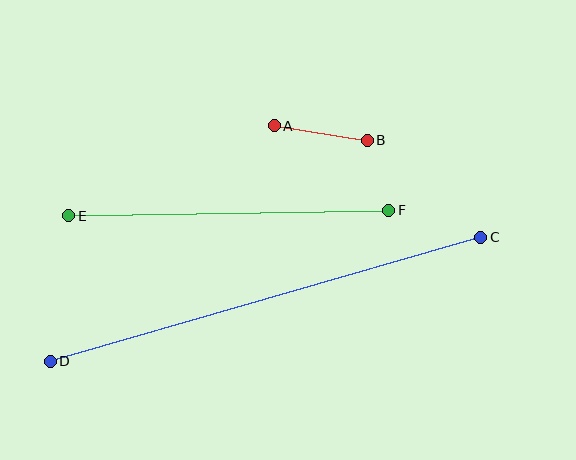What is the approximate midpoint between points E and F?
The midpoint is at approximately (229, 213) pixels.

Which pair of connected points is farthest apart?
Points C and D are farthest apart.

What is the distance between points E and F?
The distance is approximately 320 pixels.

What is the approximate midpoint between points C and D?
The midpoint is at approximately (266, 299) pixels.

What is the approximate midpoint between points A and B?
The midpoint is at approximately (321, 133) pixels.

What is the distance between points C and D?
The distance is approximately 448 pixels.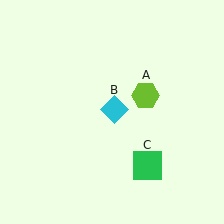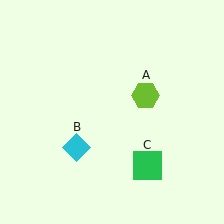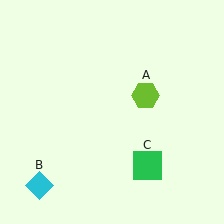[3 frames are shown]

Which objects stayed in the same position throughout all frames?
Lime hexagon (object A) and green square (object C) remained stationary.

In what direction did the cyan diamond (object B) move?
The cyan diamond (object B) moved down and to the left.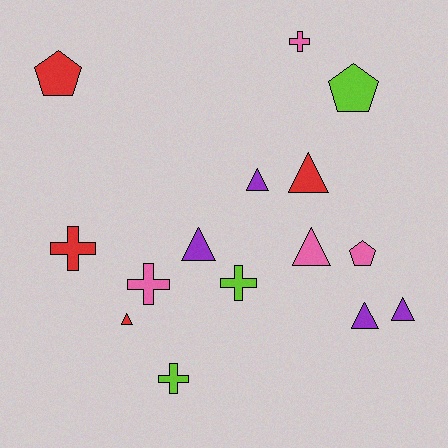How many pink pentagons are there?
There is 1 pink pentagon.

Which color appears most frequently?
Red, with 4 objects.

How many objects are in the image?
There are 15 objects.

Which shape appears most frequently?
Triangle, with 7 objects.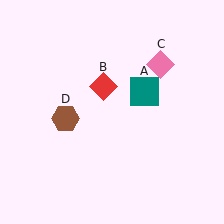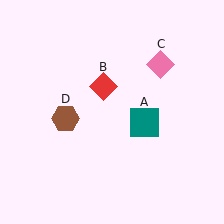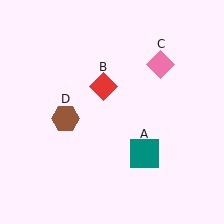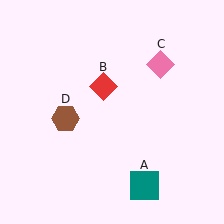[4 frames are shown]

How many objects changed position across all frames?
1 object changed position: teal square (object A).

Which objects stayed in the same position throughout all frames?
Red diamond (object B) and pink diamond (object C) and brown hexagon (object D) remained stationary.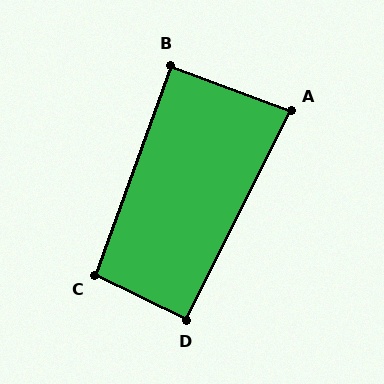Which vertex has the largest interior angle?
C, at approximately 96 degrees.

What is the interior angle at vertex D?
Approximately 91 degrees (approximately right).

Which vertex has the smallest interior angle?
A, at approximately 84 degrees.